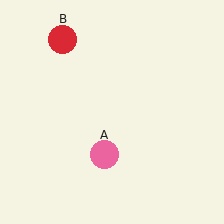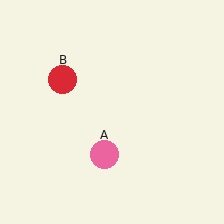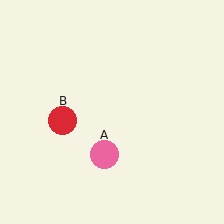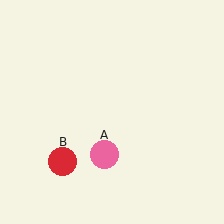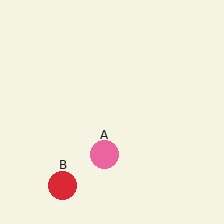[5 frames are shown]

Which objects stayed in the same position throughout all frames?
Pink circle (object A) remained stationary.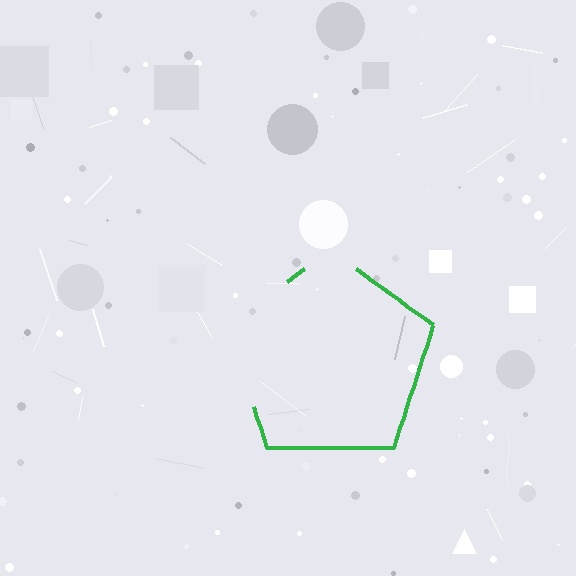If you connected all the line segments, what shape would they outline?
They would outline a pentagon.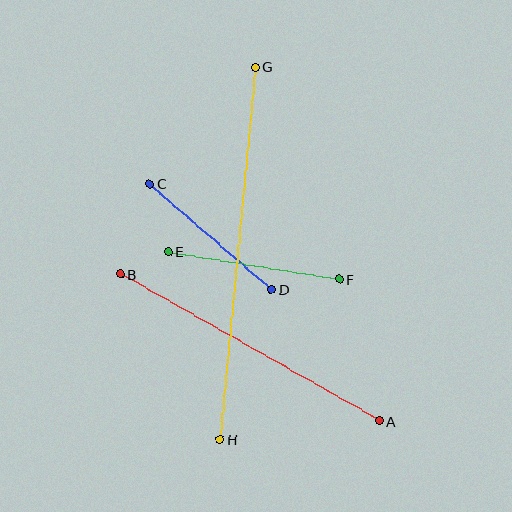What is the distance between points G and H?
The distance is approximately 374 pixels.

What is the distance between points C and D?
The distance is approximately 161 pixels.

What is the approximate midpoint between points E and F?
The midpoint is at approximately (254, 265) pixels.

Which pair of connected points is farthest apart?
Points G and H are farthest apart.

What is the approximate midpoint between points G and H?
The midpoint is at approximately (237, 253) pixels.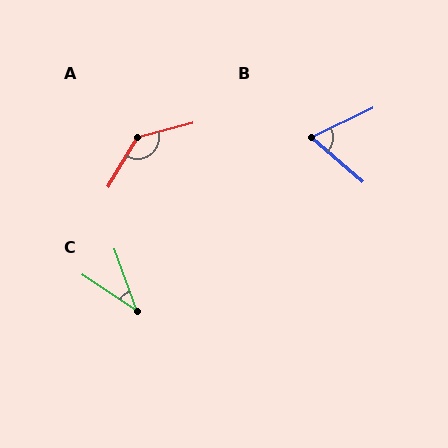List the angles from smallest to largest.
C (36°), B (67°), A (135°).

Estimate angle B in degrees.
Approximately 67 degrees.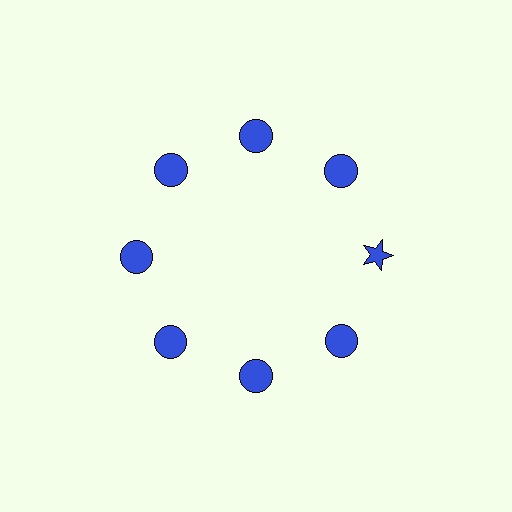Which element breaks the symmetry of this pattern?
The blue star at roughly the 3 o'clock position breaks the symmetry. All other shapes are blue circles.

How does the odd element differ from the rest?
It has a different shape: star instead of circle.